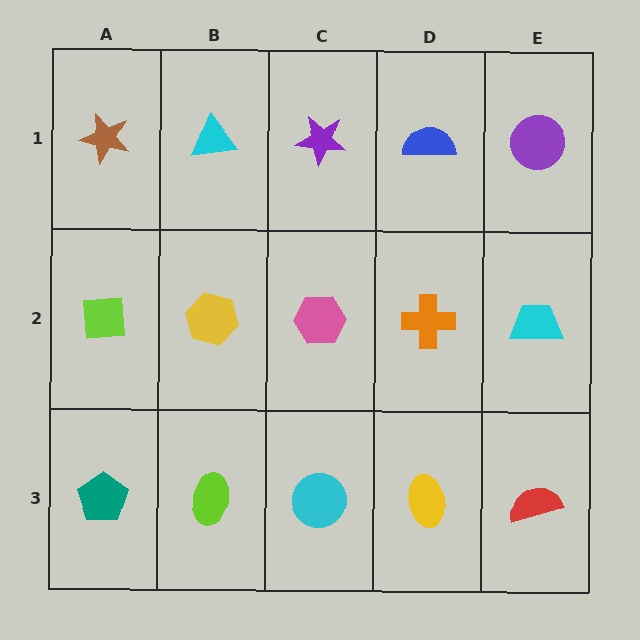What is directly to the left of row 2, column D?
A pink hexagon.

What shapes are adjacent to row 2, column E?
A purple circle (row 1, column E), a red semicircle (row 3, column E), an orange cross (row 2, column D).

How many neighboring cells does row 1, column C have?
3.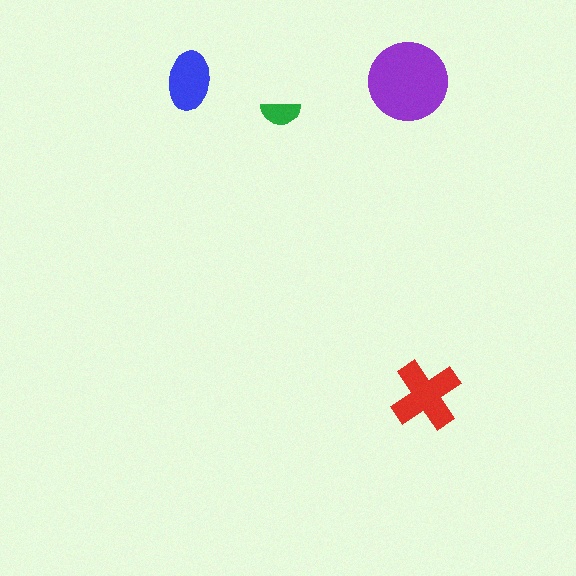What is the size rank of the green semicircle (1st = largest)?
4th.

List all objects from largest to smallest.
The purple circle, the red cross, the blue ellipse, the green semicircle.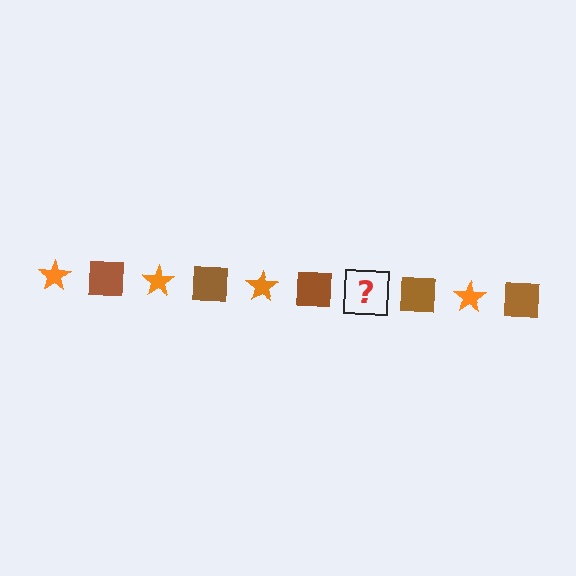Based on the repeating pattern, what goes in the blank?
The blank should be an orange star.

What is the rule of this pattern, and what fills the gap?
The rule is that the pattern alternates between orange star and brown square. The gap should be filled with an orange star.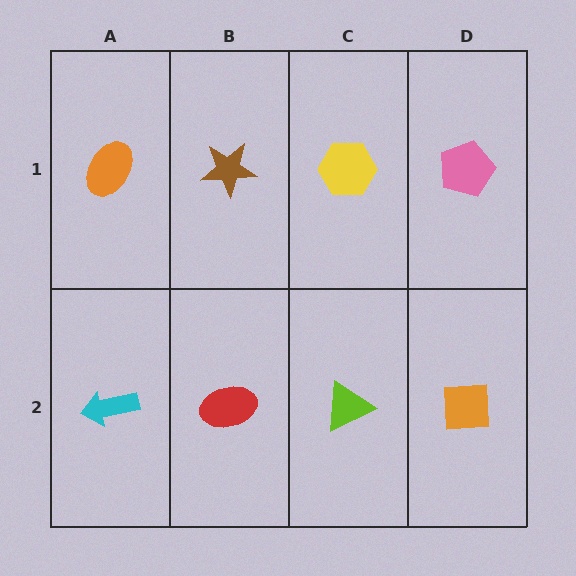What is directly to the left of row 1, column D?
A yellow hexagon.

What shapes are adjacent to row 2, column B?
A brown star (row 1, column B), a cyan arrow (row 2, column A), a lime triangle (row 2, column C).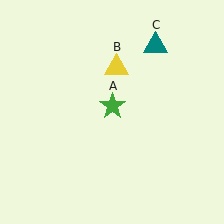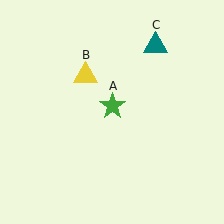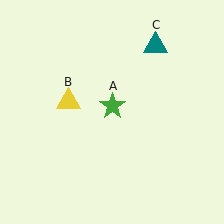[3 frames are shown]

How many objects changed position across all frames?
1 object changed position: yellow triangle (object B).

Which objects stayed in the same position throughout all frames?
Green star (object A) and teal triangle (object C) remained stationary.